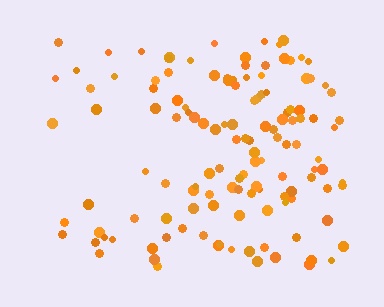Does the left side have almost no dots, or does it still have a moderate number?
Still a moderate number, just noticeably fewer than the right.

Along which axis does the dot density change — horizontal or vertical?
Horizontal.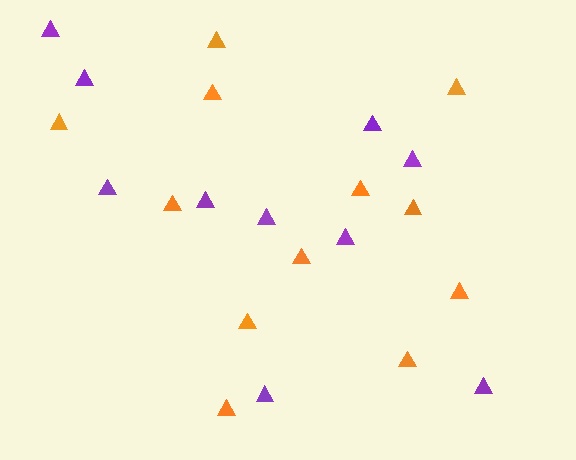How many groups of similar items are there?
There are 2 groups: one group of orange triangles (12) and one group of purple triangles (10).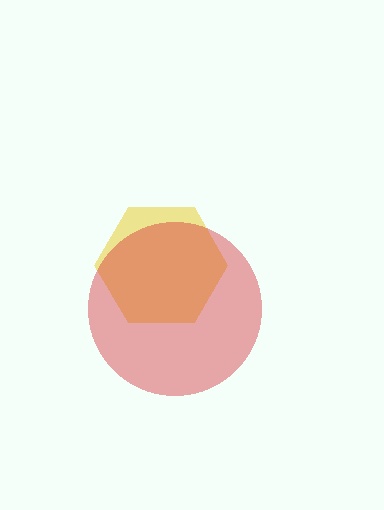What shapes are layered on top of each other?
The layered shapes are: a yellow hexagon, a red circle.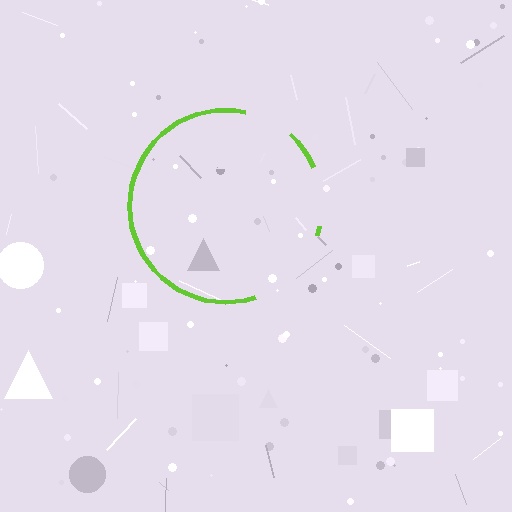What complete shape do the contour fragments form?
The contour fragments form a circle.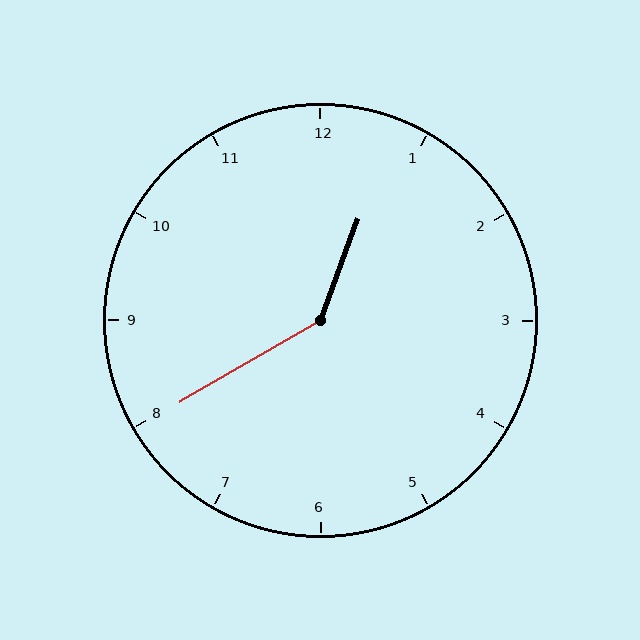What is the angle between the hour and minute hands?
Approximately 140 degrees.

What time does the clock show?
12:40.